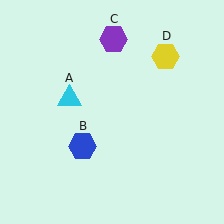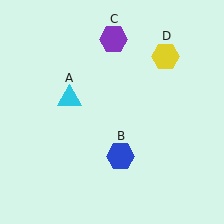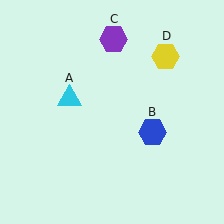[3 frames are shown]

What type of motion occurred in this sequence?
The blue hexagon (object B) rotated counterclockwise around the center of the scene.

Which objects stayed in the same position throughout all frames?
Cyan triangle (object A) and purple hexagon (object C) and yellow hexagon (object D) remained stationary.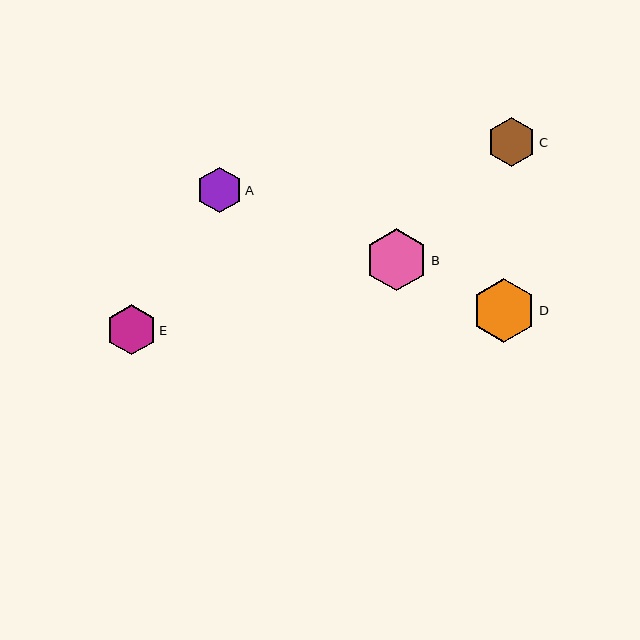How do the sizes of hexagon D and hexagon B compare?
Hexagon D and hexagon B are approximately the same size.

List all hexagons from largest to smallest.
From largest to smallest: D, B, E, C, A.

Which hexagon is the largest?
Hexagon D is the largest with a size of approximately 64 pixels.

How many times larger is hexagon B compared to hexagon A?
Hexagon B is approximately 1.4 times the size of hexagon A.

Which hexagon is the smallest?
Hexagon A is the smallest with a size of approximately 46 pixels.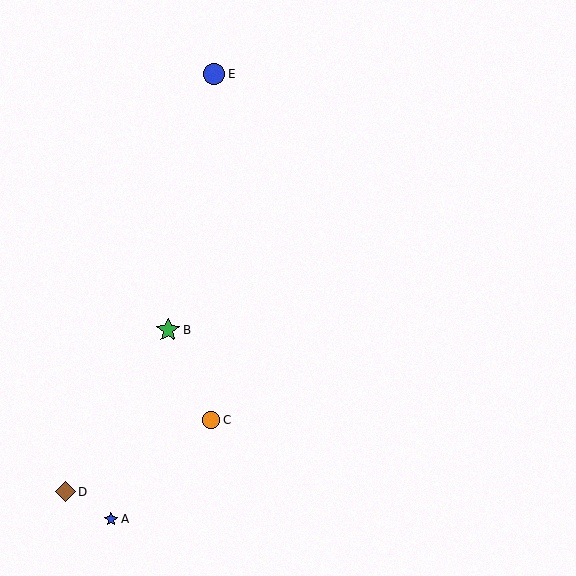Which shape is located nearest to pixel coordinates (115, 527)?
The blue star (labeled A) at (111, 519) is nearest to that location.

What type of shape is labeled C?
Shape C is an orange circle.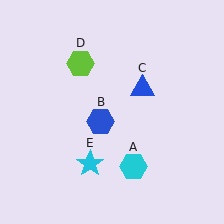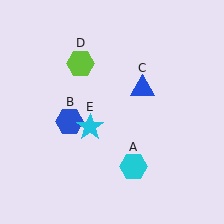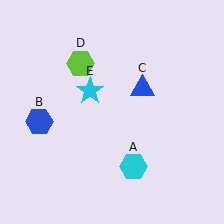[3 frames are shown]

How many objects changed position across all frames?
2 objects changed position: blue hexagon (object B), cyan star (object E).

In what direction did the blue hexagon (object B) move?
The blue hexagon (object B) moved left.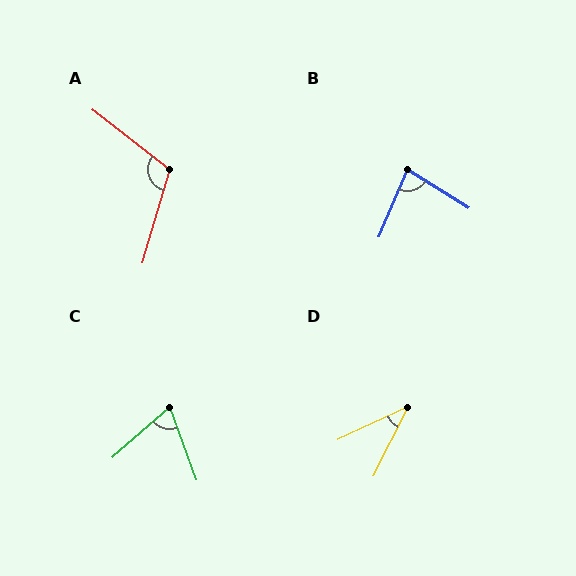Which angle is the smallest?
D, at approximately 39 degrees.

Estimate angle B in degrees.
Approximately 81 degrees.